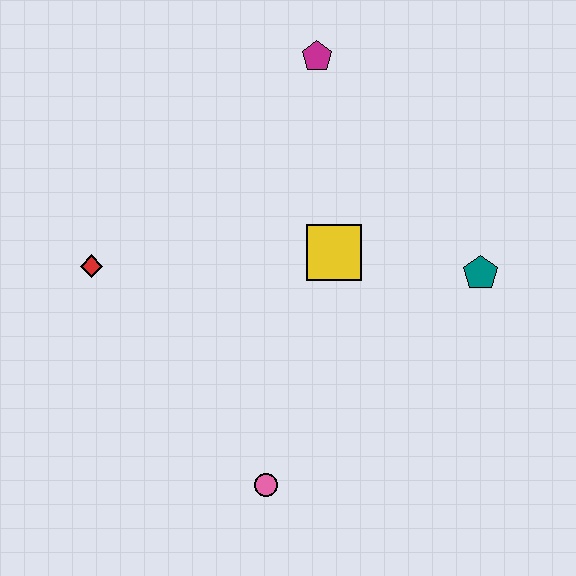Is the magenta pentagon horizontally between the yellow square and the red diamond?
Yes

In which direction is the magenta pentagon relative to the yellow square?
The magenta pentagon is above the yellow square.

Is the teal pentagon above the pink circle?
Yes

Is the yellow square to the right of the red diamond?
Yes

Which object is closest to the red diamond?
The yellow square is closest to the red diamond.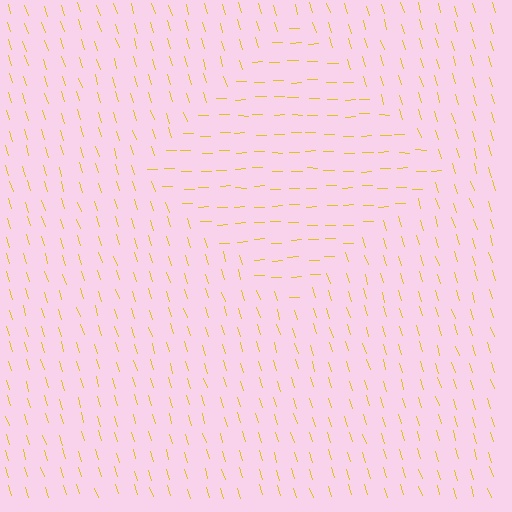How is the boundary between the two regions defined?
The boundary is defined purely by a change in line orientation (approximately 73 degrees difference). All lines are the same color and thickness.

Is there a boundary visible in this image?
Yes, there is a texture boundary formed by a change in line orientation.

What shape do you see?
I see a diamond.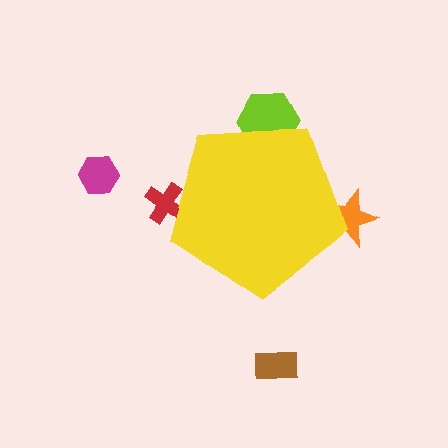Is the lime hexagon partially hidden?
Yes, the lime hexagon is partially hidden behind the yellow pentagon.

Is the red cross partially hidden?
Yes, the red cross is partially hidden behind the yellow pentagon.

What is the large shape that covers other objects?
A yellow pentagon.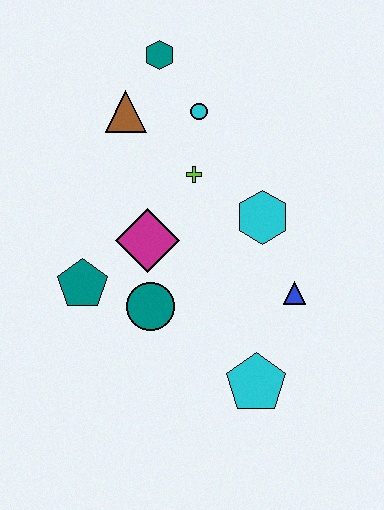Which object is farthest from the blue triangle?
The teal hexagon is farthest from the blue triangle.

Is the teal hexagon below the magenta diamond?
No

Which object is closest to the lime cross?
The cyan circle is closest to the lime cross.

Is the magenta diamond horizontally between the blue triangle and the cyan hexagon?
No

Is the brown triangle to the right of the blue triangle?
No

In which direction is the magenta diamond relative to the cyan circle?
The magenta diamond is below the cyan circle.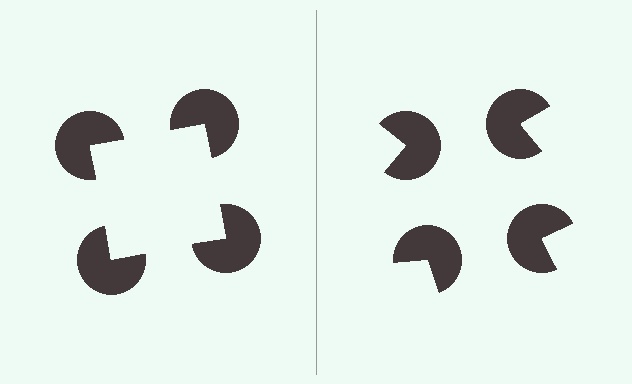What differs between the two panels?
The pac-man discs are positioned identically on both sides; only the wedge orientations differ. On the left they align to a square; on the right they are misaligned.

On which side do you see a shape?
An illusory square appears on the left side. On the right side the wedge cuts are rotated, so no coherent shape forms.